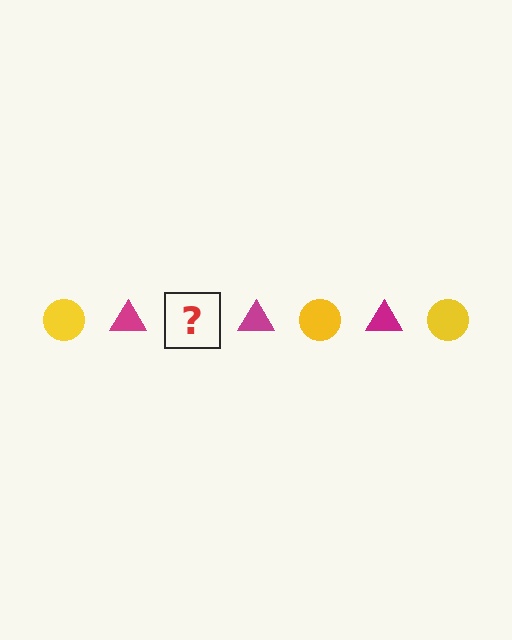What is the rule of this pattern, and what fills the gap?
The rule is that the pattern alternates between yellow circle and magenta triangle. The gap should be filled with a yellow circle.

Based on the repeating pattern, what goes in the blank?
The blank should be a yellow circle.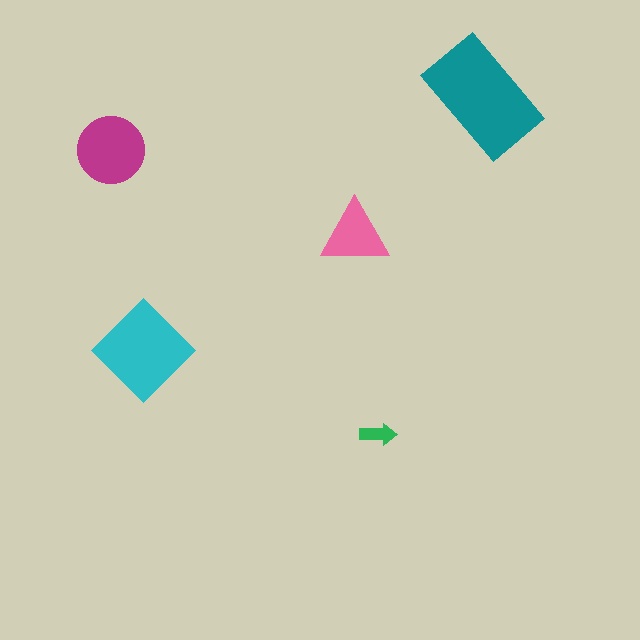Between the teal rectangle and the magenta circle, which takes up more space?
The teal rectangle.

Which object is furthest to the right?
The teal rectangle is rightmost.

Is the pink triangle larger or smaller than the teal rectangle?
Smaller.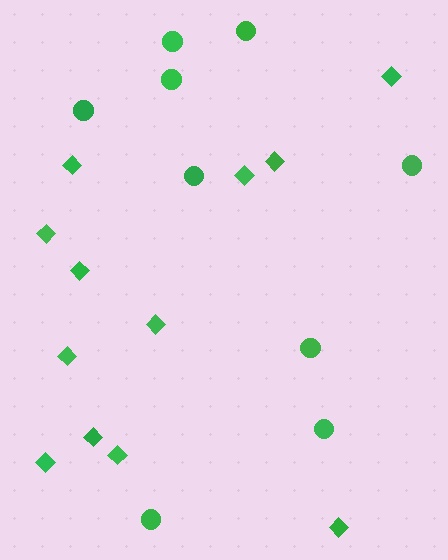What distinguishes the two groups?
There are 2 groups: one group of circles (9) and one group of diamonds (12).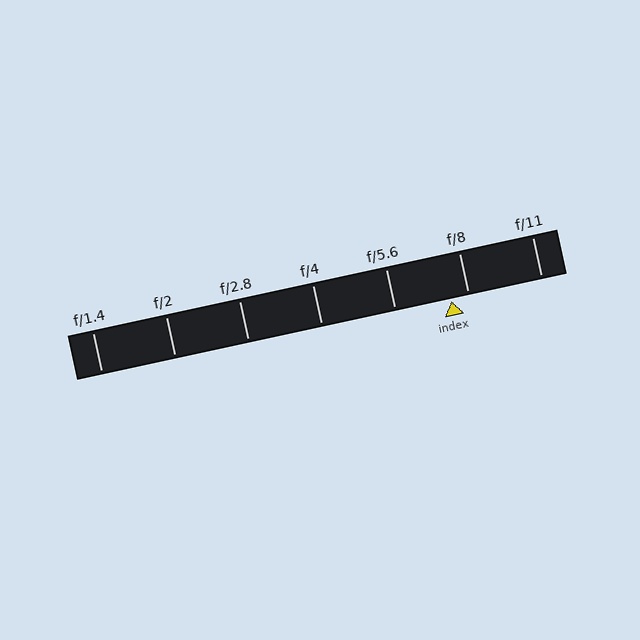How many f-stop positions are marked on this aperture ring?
There are 7 f-stop positions marked.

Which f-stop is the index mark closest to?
The index mark is closest to f/8.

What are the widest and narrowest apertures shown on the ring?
The widest aperture shown is f/1.4 and the narrowest is f/11.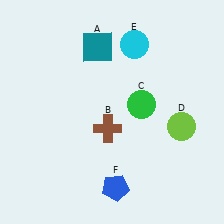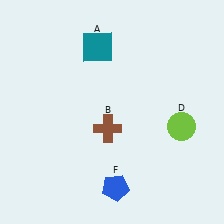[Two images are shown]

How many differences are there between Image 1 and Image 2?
There are 2 differences between the two images.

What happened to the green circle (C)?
The green circle (C) was removed in Image 2. It was in the top-right area of Image 1.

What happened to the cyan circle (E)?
The cyan circle (E) was removed in Image 2. It was in the top-right area of Image 1.